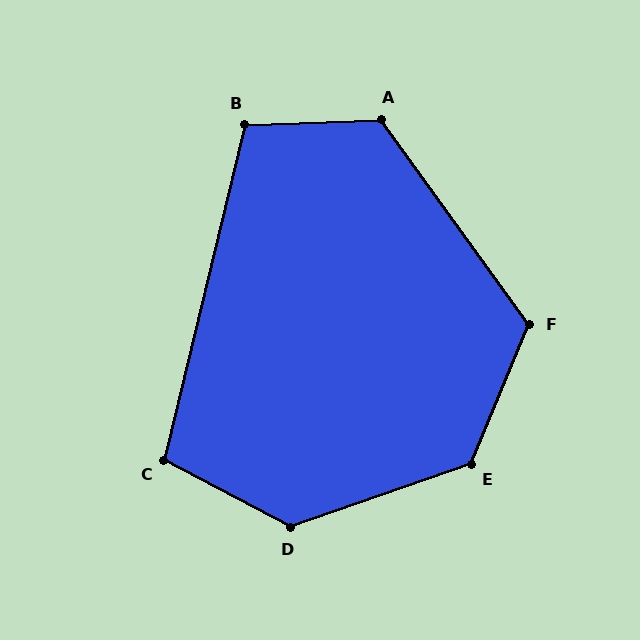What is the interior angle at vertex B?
Approximately 105 degrees (obtuse).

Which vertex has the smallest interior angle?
C, at approximately 105 degrees.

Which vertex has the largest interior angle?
D, at approximately 133 degrees.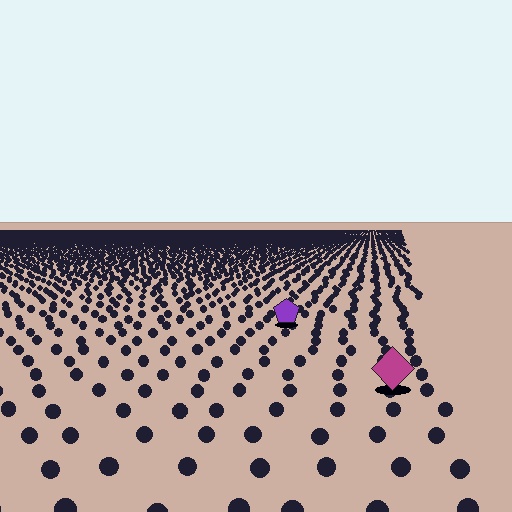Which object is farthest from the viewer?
The purple pentagon is farthest from the viewer. It appears smaller and the ground texture around it is denser.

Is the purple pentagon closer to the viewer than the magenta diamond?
No. The magenta diamond is closer — you can tell from the texture gradient: the ground texture is coarser near it.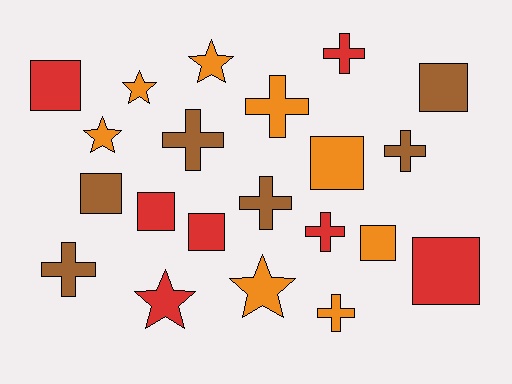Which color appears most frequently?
Orange, with 8 objects.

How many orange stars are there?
There are 4 orange stars.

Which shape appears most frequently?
Cross, with 8 objects.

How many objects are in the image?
There are 21 objects.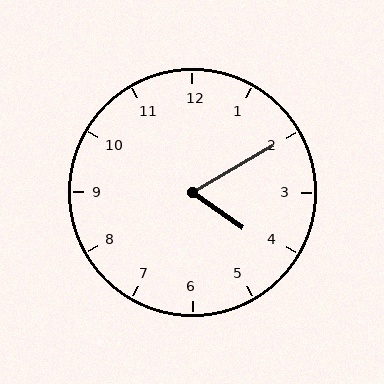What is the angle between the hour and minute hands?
Approximately 65 degrees.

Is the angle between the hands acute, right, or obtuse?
It is acute.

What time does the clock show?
4:10.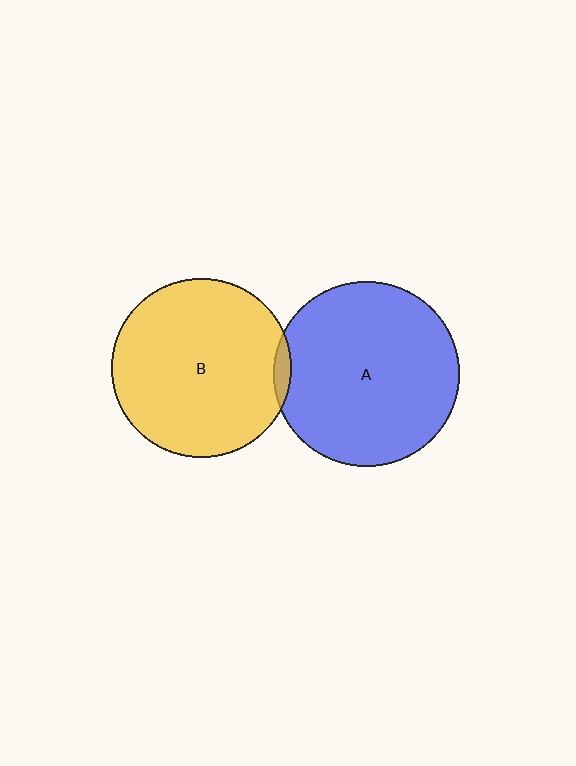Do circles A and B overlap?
Yes.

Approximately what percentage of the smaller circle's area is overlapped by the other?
Approximately 5%.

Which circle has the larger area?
Circle A (blue).